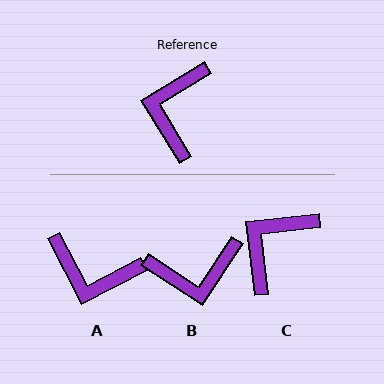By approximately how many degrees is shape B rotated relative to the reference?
Approximately 115 degrees counter-clockwise.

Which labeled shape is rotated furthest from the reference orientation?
B, about 115 degrees away.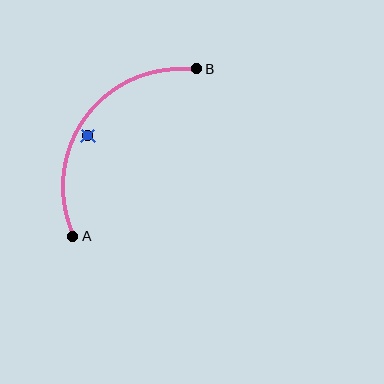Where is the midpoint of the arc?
The arc midpoint is the point on the curve farthest from the straight line joining A and B. It sits above and to the left of that line.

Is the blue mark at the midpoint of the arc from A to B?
No — the blue mark does not lie on the arc at all. It sits slightly inside the curve.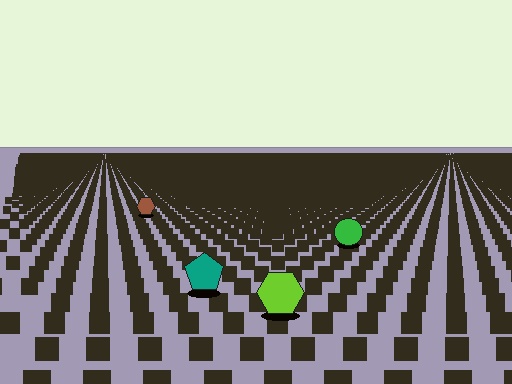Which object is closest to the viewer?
The lime hexagon is closest. The texture marks near it are larger and more spread out.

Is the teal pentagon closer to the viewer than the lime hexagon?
No. The lime hexagon is closer — you can tell from the texture gradient: the ground texture is coarser near it.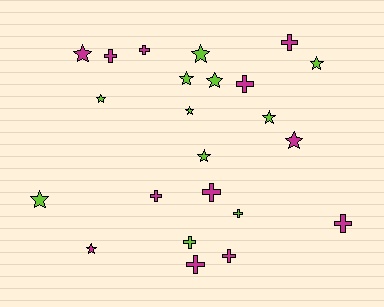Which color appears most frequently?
Magenta, with 12 objects.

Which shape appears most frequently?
Star, with 12 objects.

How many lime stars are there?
There are 9 lime stars.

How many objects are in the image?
There are 23 objects.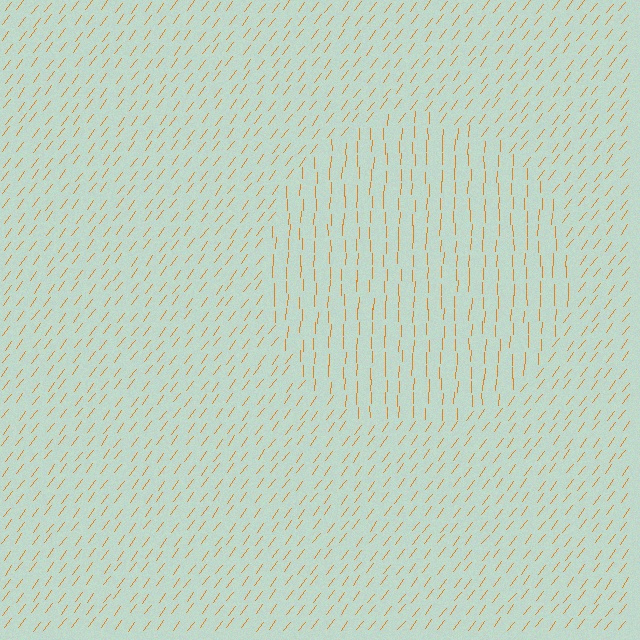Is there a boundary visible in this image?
Yes, there is a texture boundary formed by a change in line orientation.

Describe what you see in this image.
The image is filled with small orange line segments. A circle region in the image has lines oriented differently from the surrounding lines, creating a visible texture boundary.